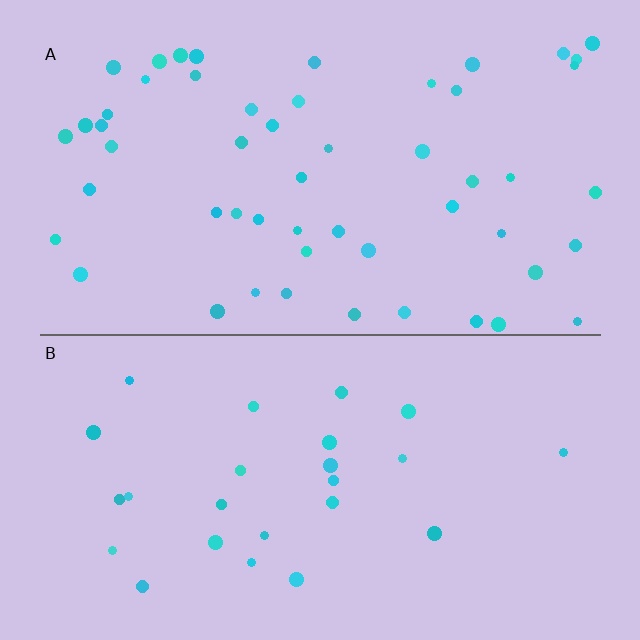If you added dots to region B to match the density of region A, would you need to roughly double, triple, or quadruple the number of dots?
Approximately double.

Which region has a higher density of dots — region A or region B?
A (the top).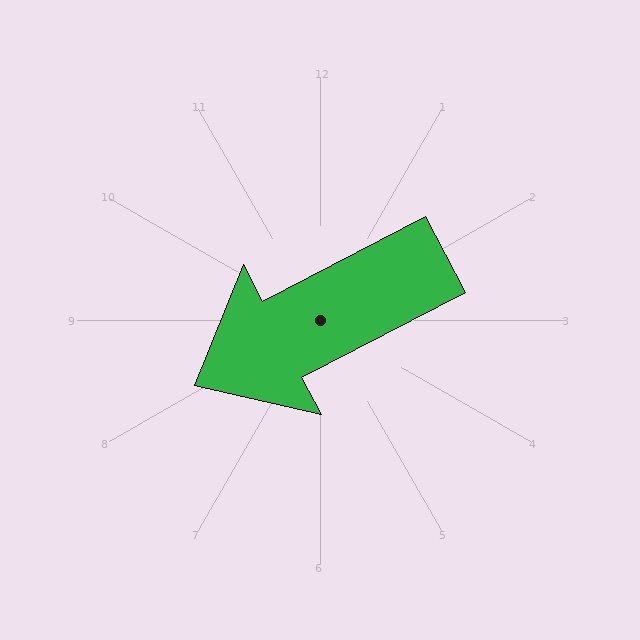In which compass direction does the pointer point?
Southwest.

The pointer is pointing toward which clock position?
Roughly 8 o'clock.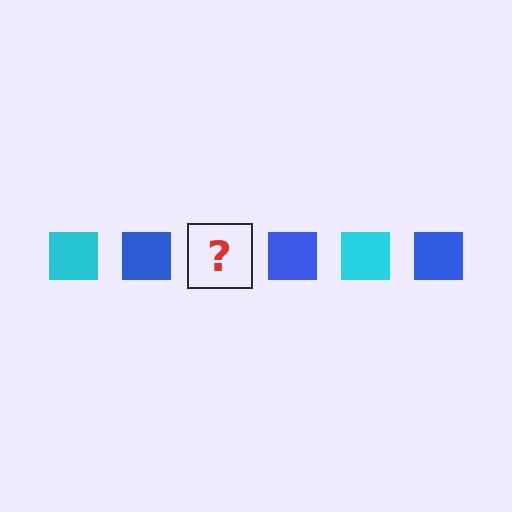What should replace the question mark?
The question mark should be replaced with a cyan square.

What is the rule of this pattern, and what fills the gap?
The rule is that the pattern cycles through cyan, blue squares. The gap should be filled with a cyan square.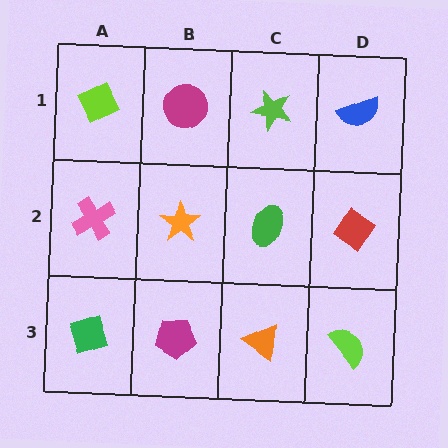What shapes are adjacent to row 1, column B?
An orange star (row 2, column B), a lime diamond (row 1, column A), a lime star (row 1, column C).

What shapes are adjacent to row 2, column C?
A lime star (row 1, column C), an orange triangle (row 3, column C), an orange star (row 2, column B), a red diamond (row 2, column D).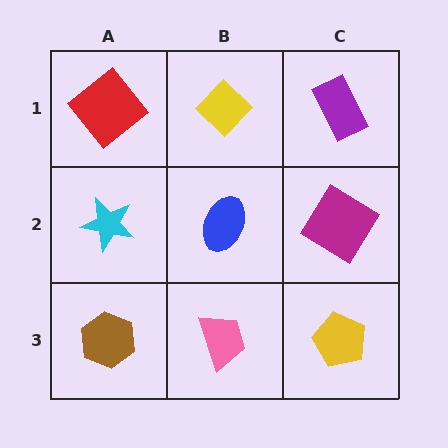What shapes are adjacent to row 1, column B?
A blue ellipse (row 2, column B), a red diamond (row 1, column A), a purple rectangle (row 1, column C).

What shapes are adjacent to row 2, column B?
A yellow diamond (row 1, column B), a pink trapezoid (row 3, column B), a cyan star (row 2, column A), a magenta diamond (row 2, column C).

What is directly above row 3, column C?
A magenta diamond.